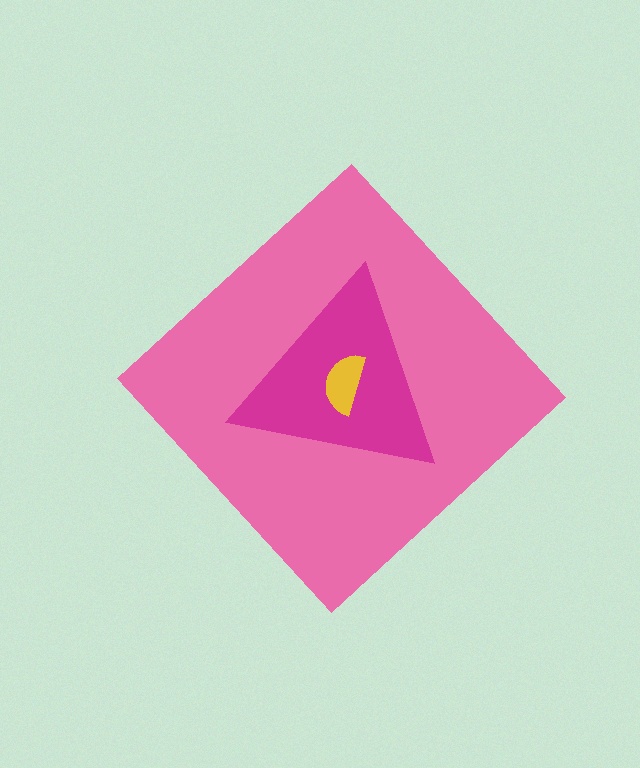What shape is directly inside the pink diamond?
The magenta triangle.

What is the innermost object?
The yellow semicircle.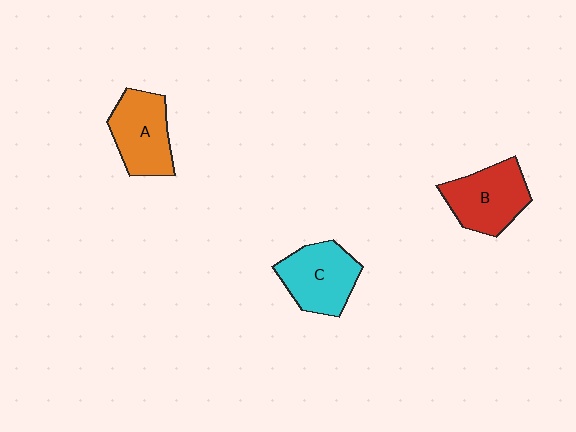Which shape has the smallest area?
Shape A (orange).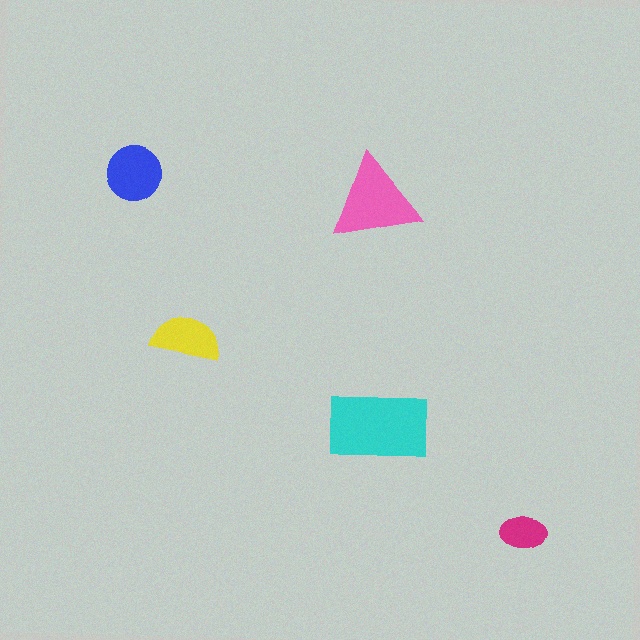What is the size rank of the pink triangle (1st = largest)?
2nd.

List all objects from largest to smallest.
The cyan rectangle, the pink triangle, the blue circle, the yellow semicircle, the magenta ellipse.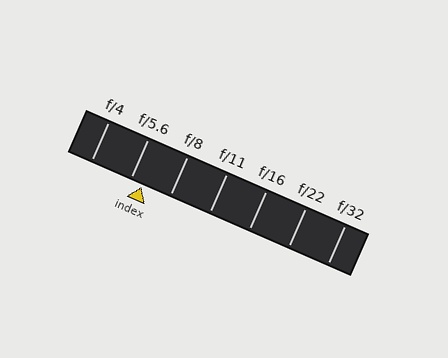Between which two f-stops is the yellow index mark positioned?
The index mark is between f/5.6 and f/8.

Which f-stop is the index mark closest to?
The index mark is closest to f/5.6.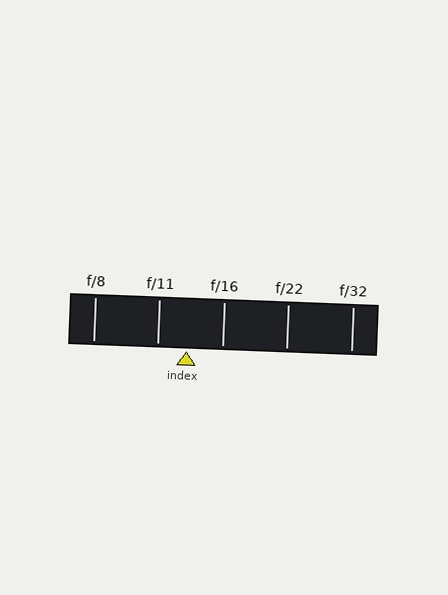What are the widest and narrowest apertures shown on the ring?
The widest aperture shown is f/8 and the narrowest is f/32.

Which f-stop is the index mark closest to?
The index mark is closest to f/11.